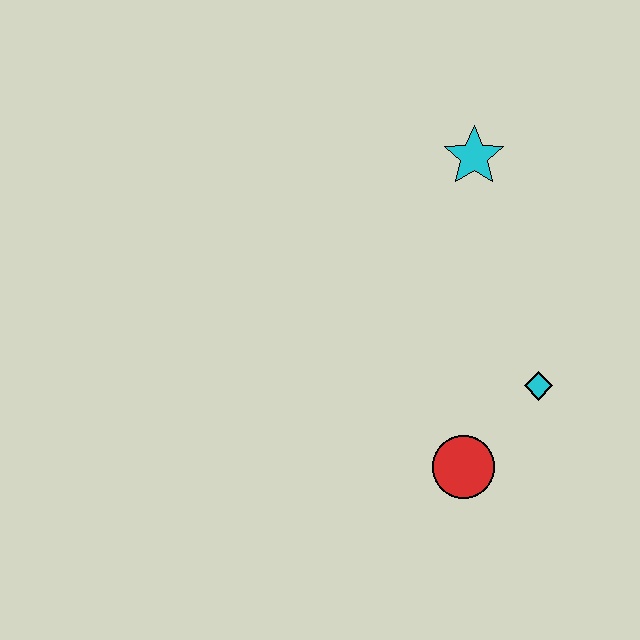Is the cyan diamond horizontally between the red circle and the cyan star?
No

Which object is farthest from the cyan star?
The red circle is farthest from the cyan star.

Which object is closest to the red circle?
The cyan diamond is closest to the red circle.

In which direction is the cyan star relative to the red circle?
The cyan star is above the red circle.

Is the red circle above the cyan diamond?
No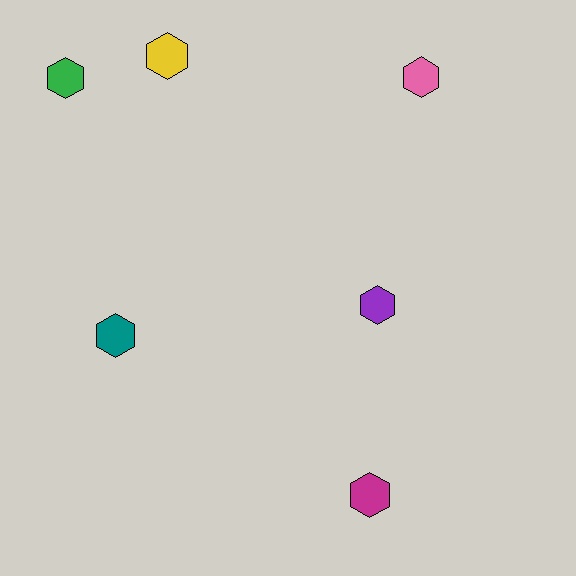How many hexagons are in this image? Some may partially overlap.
There are 6 hexagons.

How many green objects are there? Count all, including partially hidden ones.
There is 1 green object.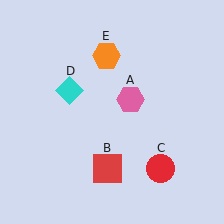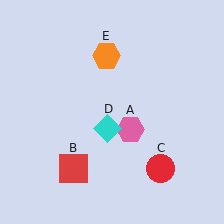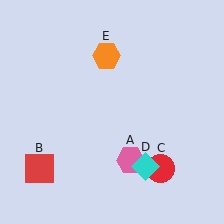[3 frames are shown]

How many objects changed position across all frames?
3 objects changed position: pink hexagon (object A), red square (object B), cyan diamond (object D).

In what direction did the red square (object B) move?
The red square (object B) moved left.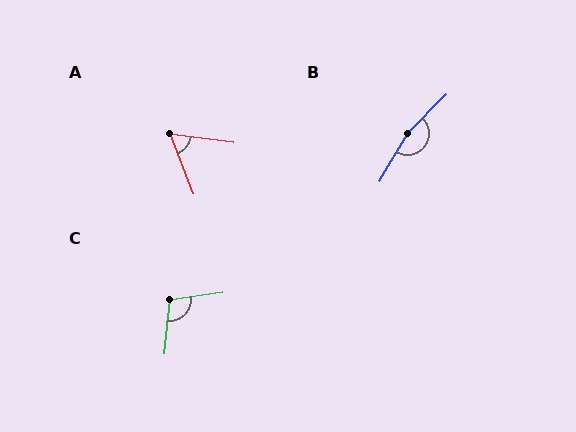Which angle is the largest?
B, at approximately 165 degrees.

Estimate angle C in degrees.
Approximately 104 degrees.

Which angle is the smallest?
A, at approximately 61 degrees.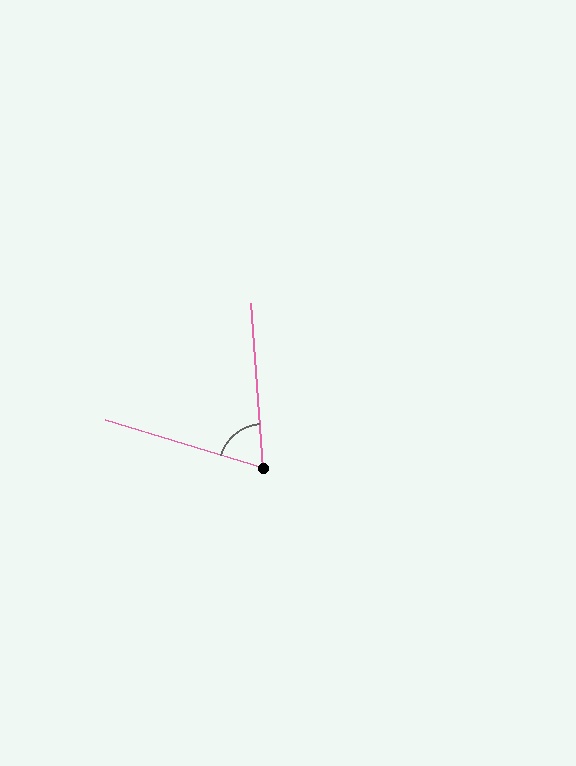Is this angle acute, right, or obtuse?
It is acute.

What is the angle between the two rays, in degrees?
Approximately 69 degrees.